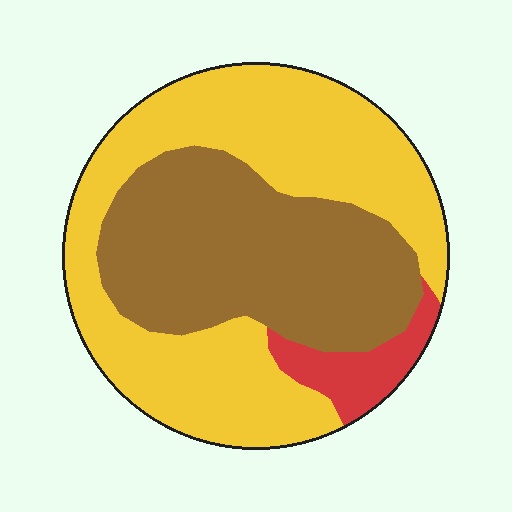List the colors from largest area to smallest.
From largest to smallest: yellow, brown, red.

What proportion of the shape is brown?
Brown covers around 40% of the shape.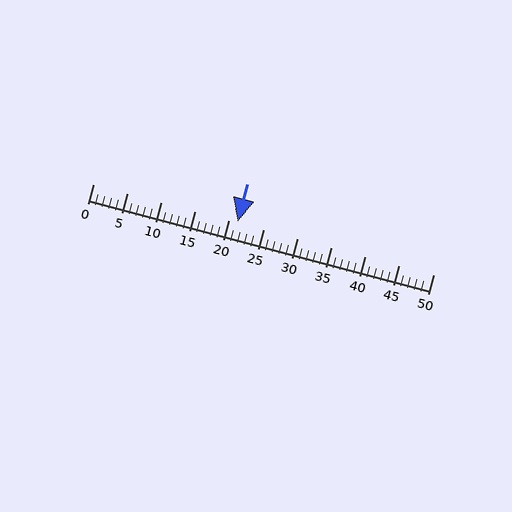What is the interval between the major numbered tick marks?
The major tick marks are spaced 5 units apart.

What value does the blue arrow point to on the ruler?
The blue arrow points to approximately 21.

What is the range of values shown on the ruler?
The ruler shows values from 0 to 50.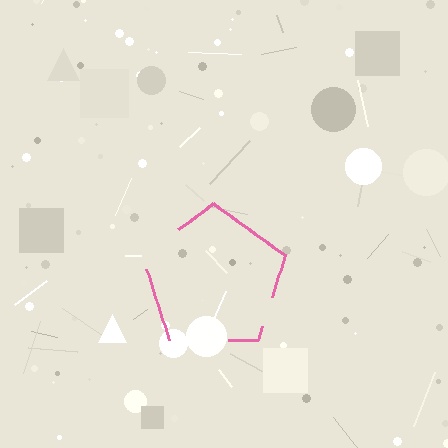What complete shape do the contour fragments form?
The contour fragments form a pentagon.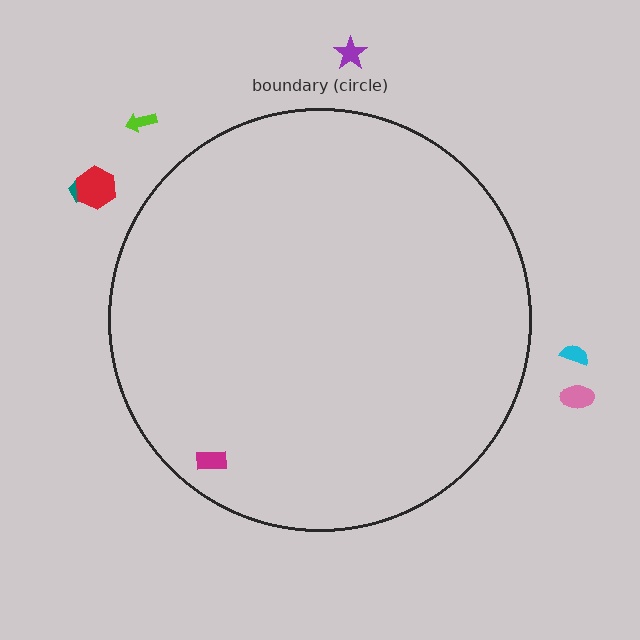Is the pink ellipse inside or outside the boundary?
Outside.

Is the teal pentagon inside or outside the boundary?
Outside.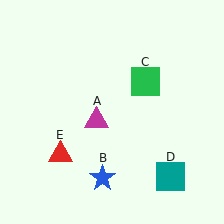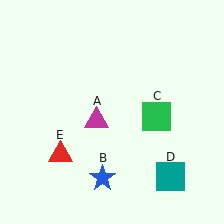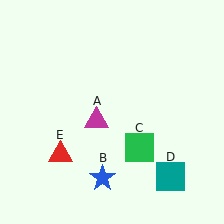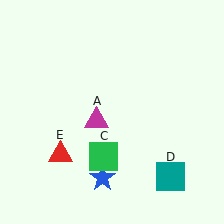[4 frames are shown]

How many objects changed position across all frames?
1 object changed position: green square (object C).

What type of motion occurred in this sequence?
The green square (object C) rotated clockwise around the center of the scene.